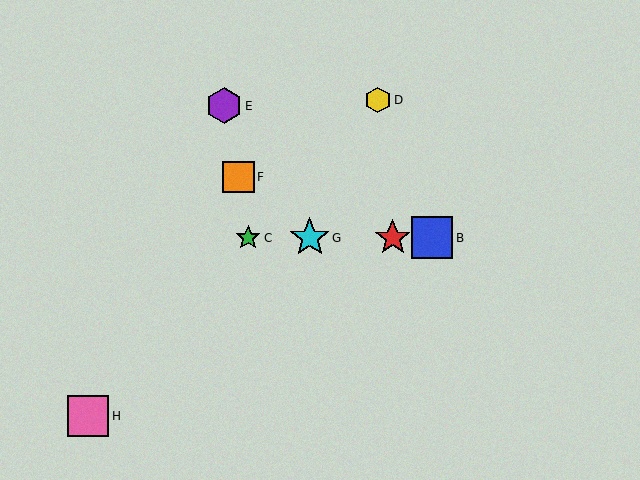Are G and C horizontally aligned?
Yes, both are at y≈238.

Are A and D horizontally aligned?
No, A is at y≈238 and D is at y≈100.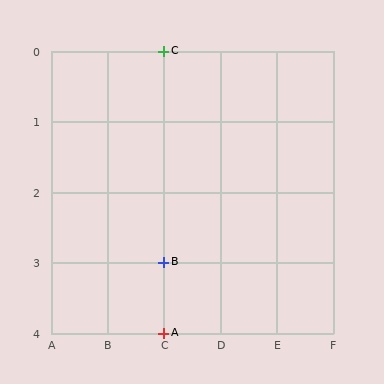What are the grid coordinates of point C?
Point C is at grid coordinates (C, 0).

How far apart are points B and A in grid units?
Points B and A are 1 row apart.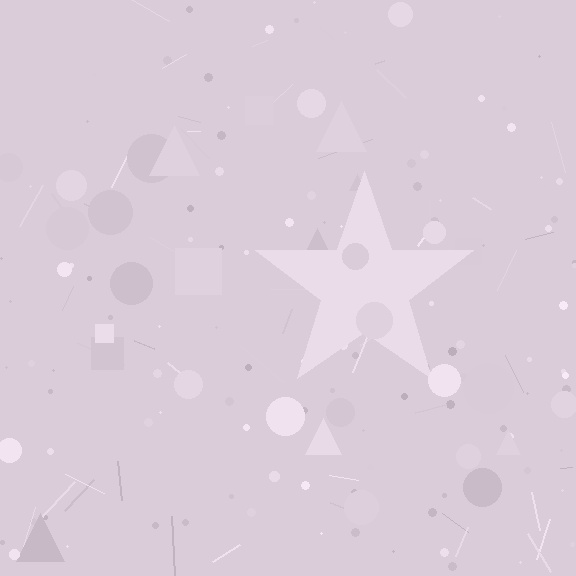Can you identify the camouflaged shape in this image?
The camouflaged shape is a star.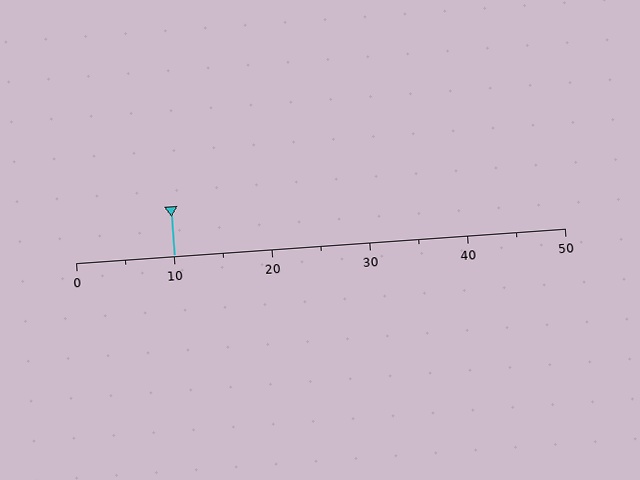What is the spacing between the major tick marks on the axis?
The major ticks are spaced 10 apart.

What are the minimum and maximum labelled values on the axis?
The axis runs from 0 to 50.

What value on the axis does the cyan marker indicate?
The marker indicates approximately 10.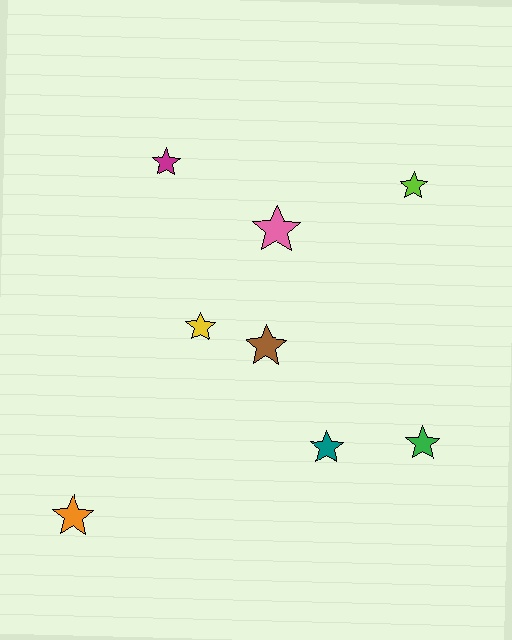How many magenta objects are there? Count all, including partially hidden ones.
There is 1 magenta object.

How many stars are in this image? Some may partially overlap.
There are 8 stars.